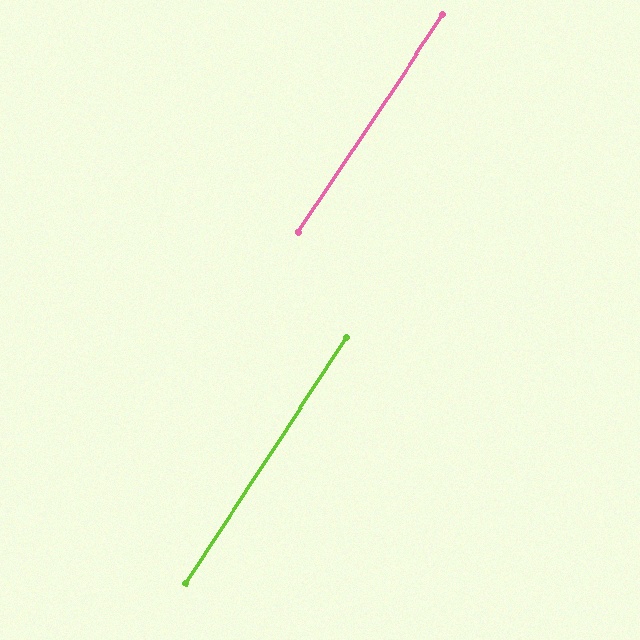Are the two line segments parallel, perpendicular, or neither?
Parallel — their directions differ by only 0.5°.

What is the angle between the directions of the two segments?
Approximately 1 degree.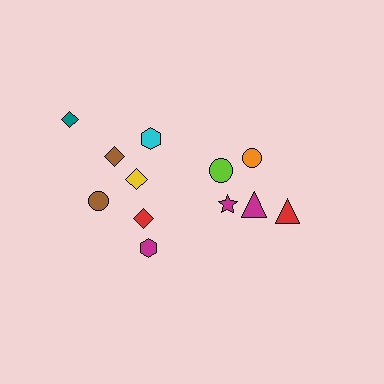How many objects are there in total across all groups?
There are 12 objects.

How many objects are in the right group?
There are 5 objects.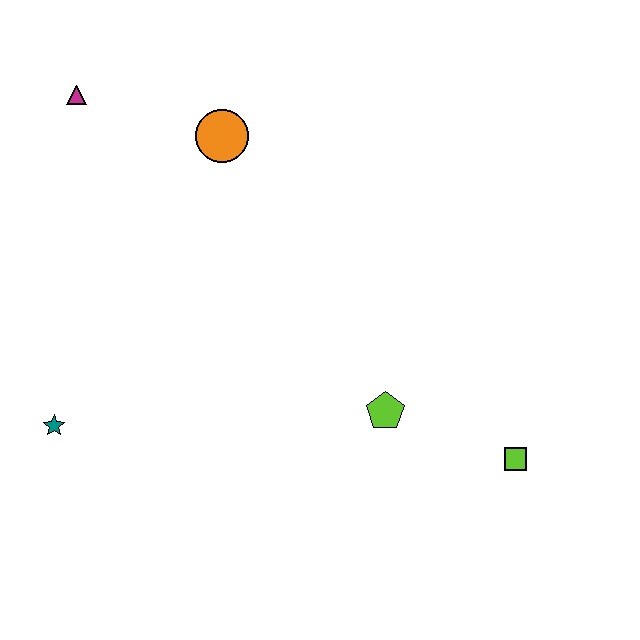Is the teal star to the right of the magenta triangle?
No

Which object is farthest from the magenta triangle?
The lime square is farthest from the magenta triangle.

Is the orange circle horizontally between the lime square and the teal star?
Yes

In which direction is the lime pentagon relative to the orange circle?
The lime pentagon is below the orange circle.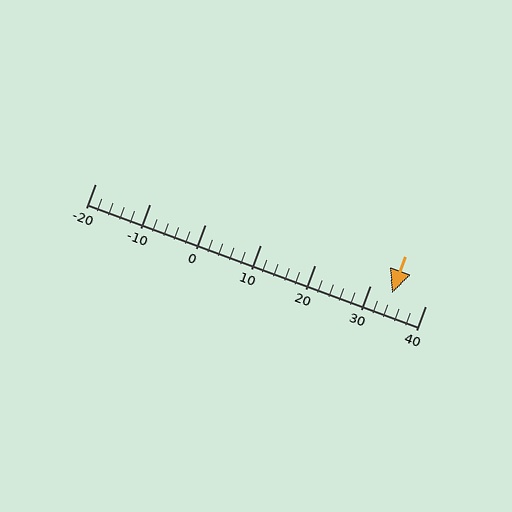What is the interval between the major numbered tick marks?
The major tick marks are spaced 10 units apart.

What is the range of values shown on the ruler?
The ruler shows values from -20 to 40.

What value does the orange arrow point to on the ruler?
The orange arrow points to approximately 34.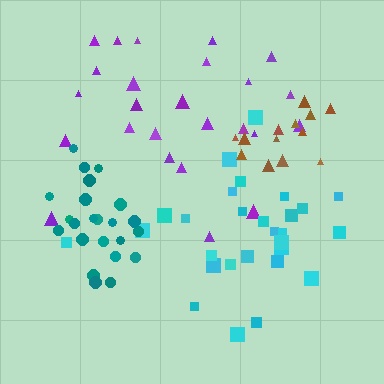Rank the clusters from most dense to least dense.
teal, brown, cyan, purple.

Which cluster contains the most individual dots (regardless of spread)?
Cyan (28).